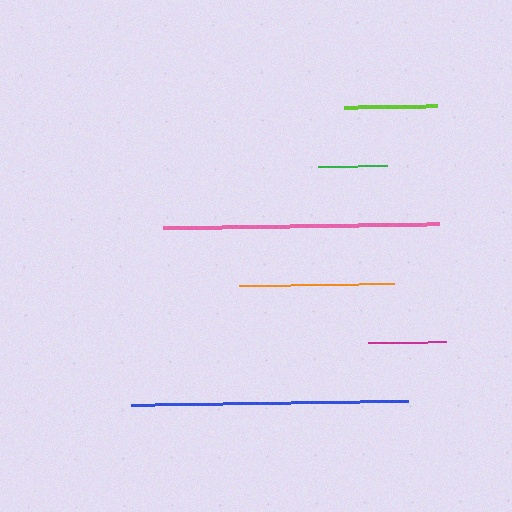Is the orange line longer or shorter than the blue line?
The blue line is longer than the orange line.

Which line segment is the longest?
The blue line is the longest at approximately 277 pixels.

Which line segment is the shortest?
The green line is the shortest at approximately 69 pixels.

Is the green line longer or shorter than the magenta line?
The magenta line is longer than the green line.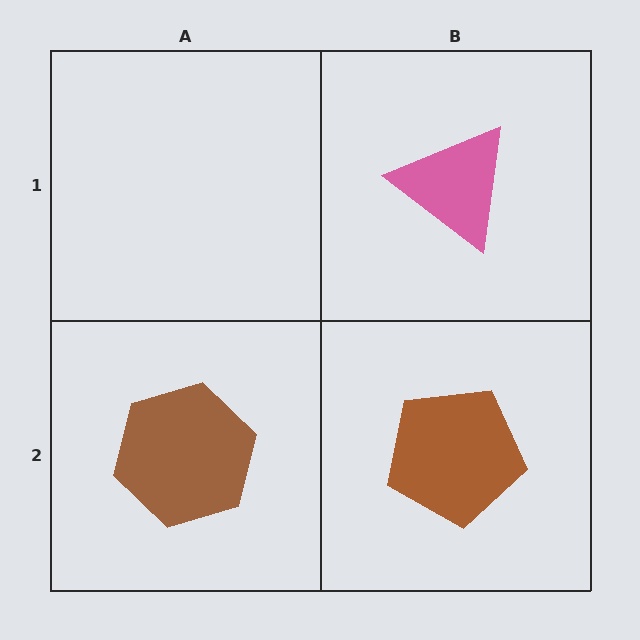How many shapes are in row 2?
2 shapes.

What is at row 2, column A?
A brown hexagon.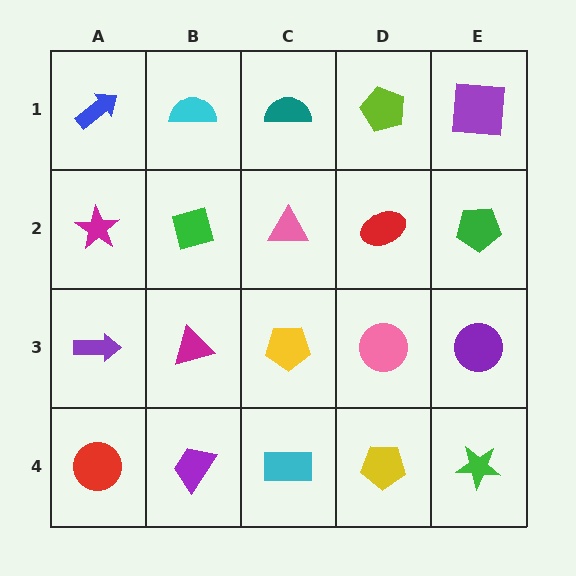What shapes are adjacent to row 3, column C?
A pink triangle (row 2, column C), a cyan rectangle (row 4, column C), a magenta triangle (row 3, column B), a pink circle (row 3, column D).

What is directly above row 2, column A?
A blue arrow.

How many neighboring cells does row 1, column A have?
2.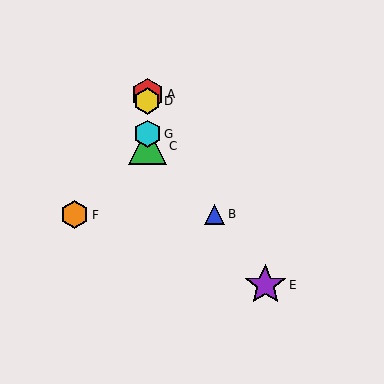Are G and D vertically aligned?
Yes, both are at x≈147.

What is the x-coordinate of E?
Object E is at x≈265.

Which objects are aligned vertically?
Objects A, C, D, G are aligned vertically.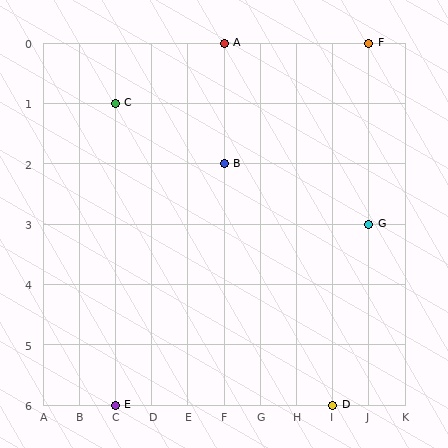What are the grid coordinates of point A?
Point A is at grid coordinates (F, 0).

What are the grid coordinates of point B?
Point B is at grid coordinates (F, 2).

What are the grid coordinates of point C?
Point C is at grid coordinates (C, 1).